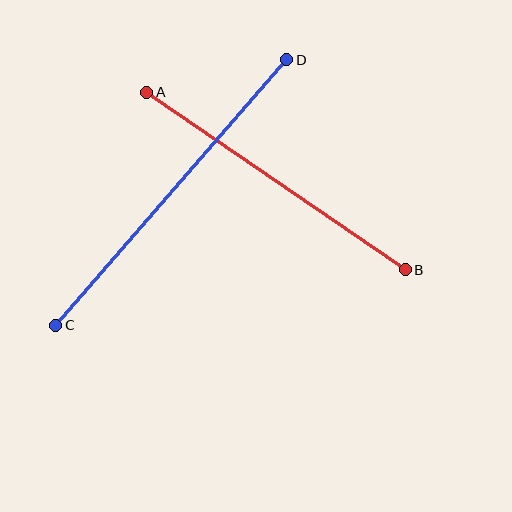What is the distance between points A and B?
The distance is approximately 314 pixels.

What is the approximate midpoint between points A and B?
The midpoint is at approximately (276, 181) pixels.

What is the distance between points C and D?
The distance is approximately 352 pixels.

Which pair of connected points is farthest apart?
Points C and D are farthest apart.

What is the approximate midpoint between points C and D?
The midpoint is at approximately (171, 192) pixels.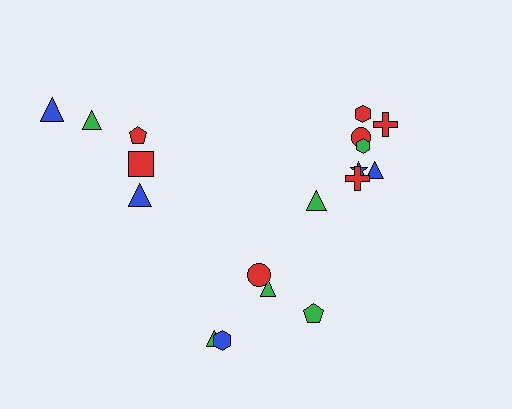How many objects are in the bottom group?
There are 5 objects.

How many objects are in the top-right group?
There are 8 objects.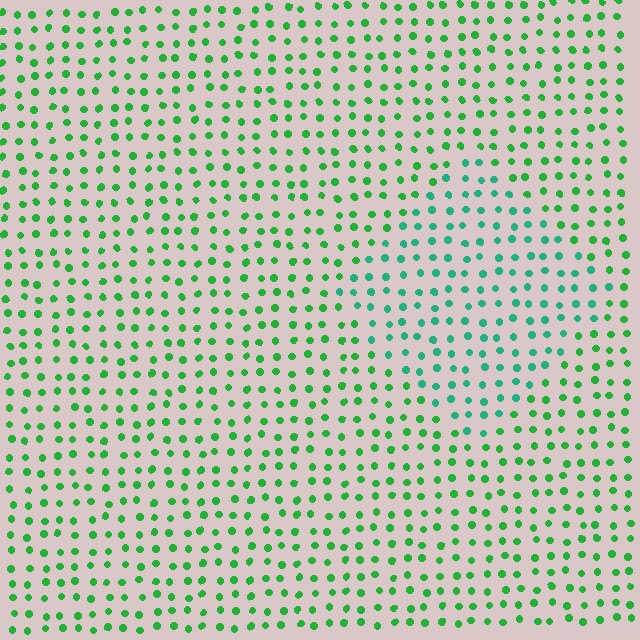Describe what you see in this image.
The image is filled with small green elements in a uniform arrangement. A diamond-shaped region is visible where the elements are tinted to a slightly different hue, forming a subtle color boundary.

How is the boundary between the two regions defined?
The boundary is defined purely by a slight shift in hue (about 31 degrees). Spacing, size, and orientation are identical on both sides.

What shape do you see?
I see a diamond.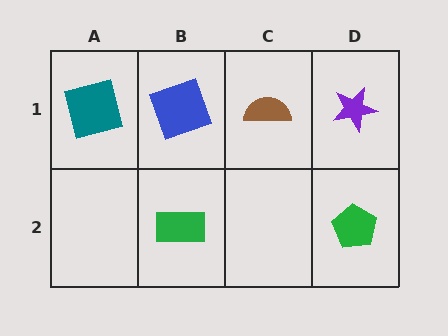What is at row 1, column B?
A blue square.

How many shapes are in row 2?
2 shapes.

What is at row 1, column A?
A teal square.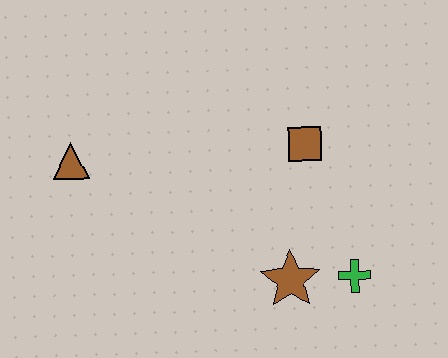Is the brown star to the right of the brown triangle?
Yes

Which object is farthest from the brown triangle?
The green cross is farthest from the brown triangle.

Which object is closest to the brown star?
The green cross is closest to the brown star.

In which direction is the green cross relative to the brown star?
The green cross is to the right of the brown star.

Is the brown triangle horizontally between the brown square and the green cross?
No